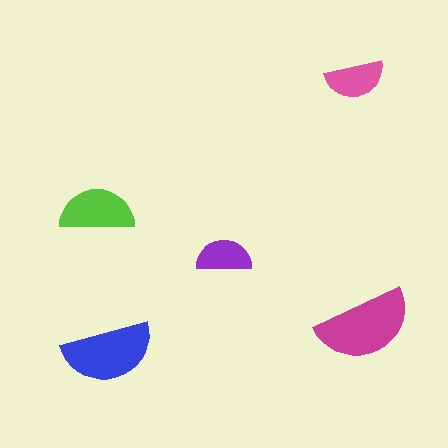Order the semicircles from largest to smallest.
the magenta one, the blue one, the lime one, the pink one, the purple one.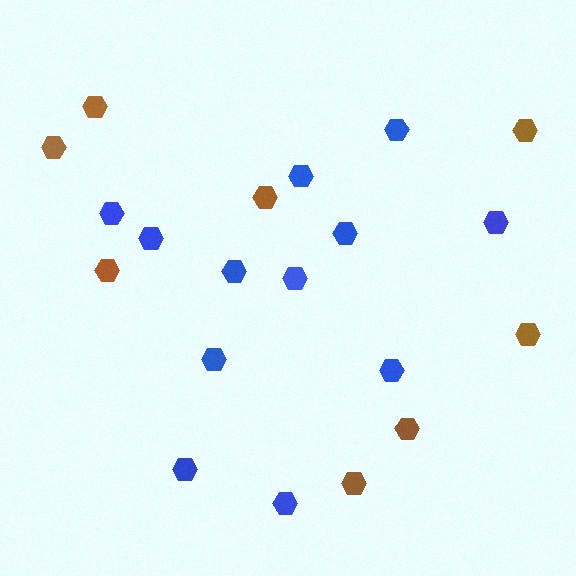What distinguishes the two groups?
There are 2 groups: one group of blue hexagons (12) and one group of brown hexagons (8).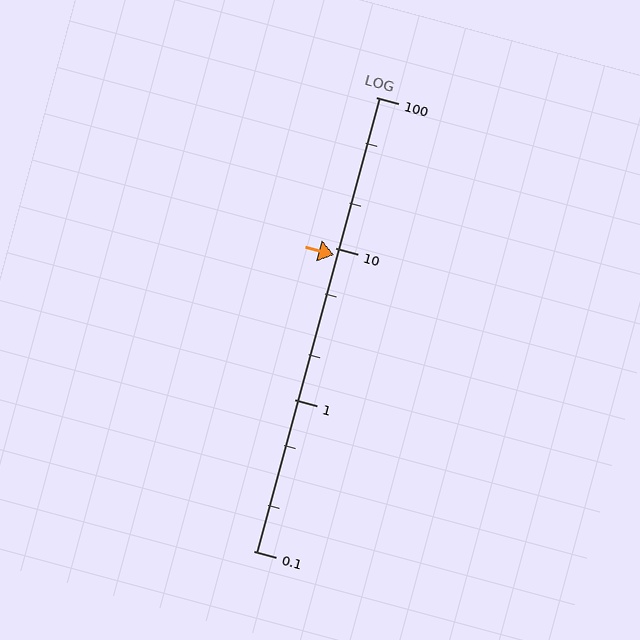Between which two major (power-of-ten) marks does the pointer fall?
The pointer is between 1 and 10.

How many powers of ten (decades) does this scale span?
The scale spans 3 decades, from 0.1 to 100.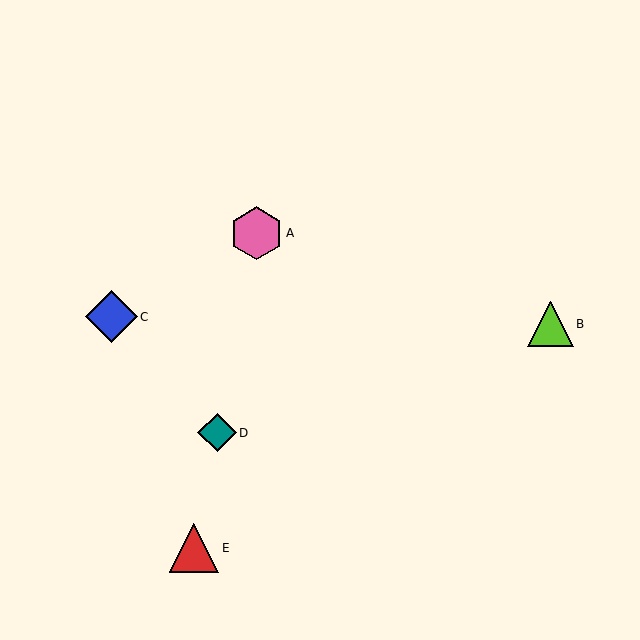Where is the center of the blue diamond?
The center of the blue diamond is at (111, 317).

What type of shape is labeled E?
Shape E is a red triangle.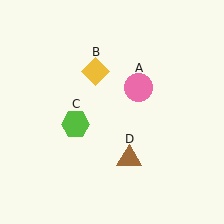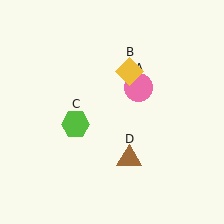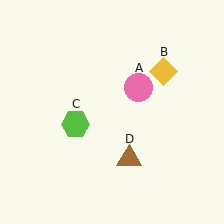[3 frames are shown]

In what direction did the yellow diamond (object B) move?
The yellow diamond (object B) moved right.